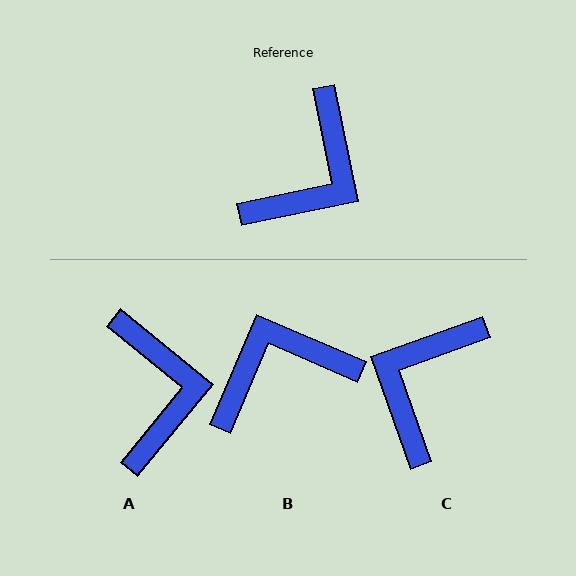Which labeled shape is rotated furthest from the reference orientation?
C, about 172 degrees away.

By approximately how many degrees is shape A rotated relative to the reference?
Approximately 39 degrees counter-clockwise.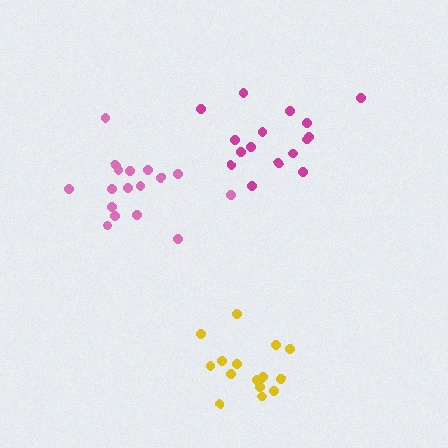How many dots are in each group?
Group 1: 16 dots, Group 2: 17 dots, Group 3: 16 dots (49 total).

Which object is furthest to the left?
The pink cluster is leftmost.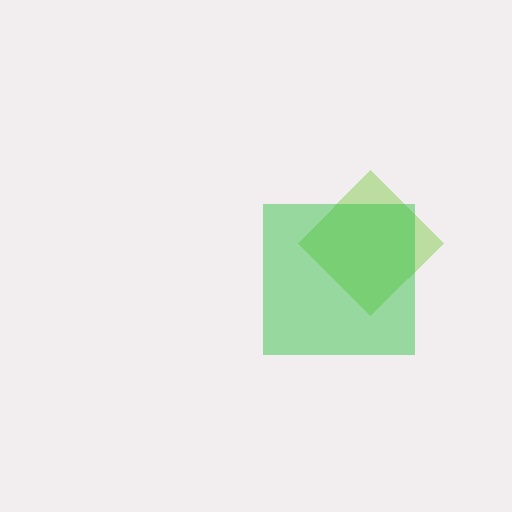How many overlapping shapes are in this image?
There are 2 overlapping shapes in the image.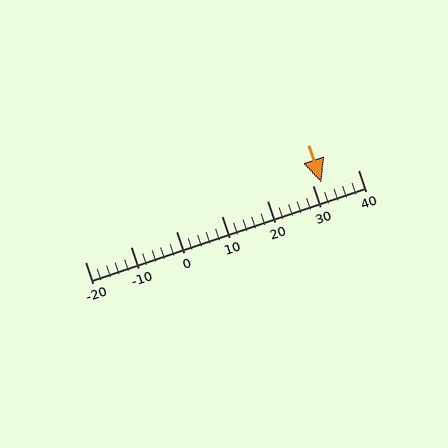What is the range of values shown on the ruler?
The ruler shows values from -20 to 40.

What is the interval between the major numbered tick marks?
The major tick marks are spaced 10 units apart.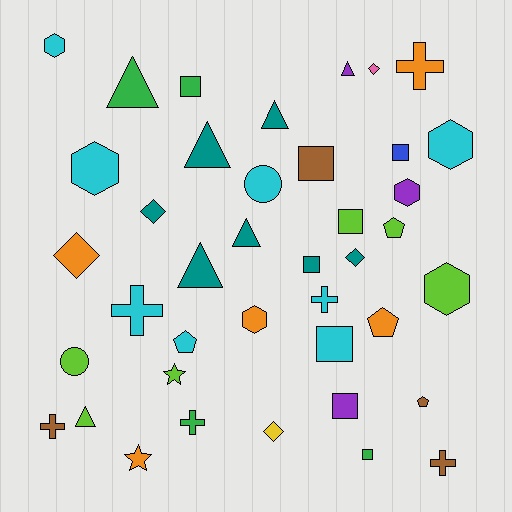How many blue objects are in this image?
There is 1 blue object.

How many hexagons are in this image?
There are 6 hexagons.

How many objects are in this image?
There are 40 objects.